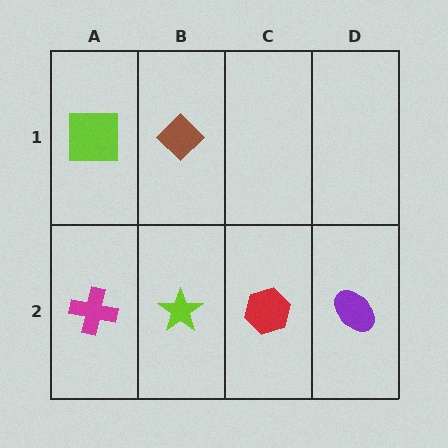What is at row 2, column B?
A lime star.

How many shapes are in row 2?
4 shapes.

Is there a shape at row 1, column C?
No, that cell is empty.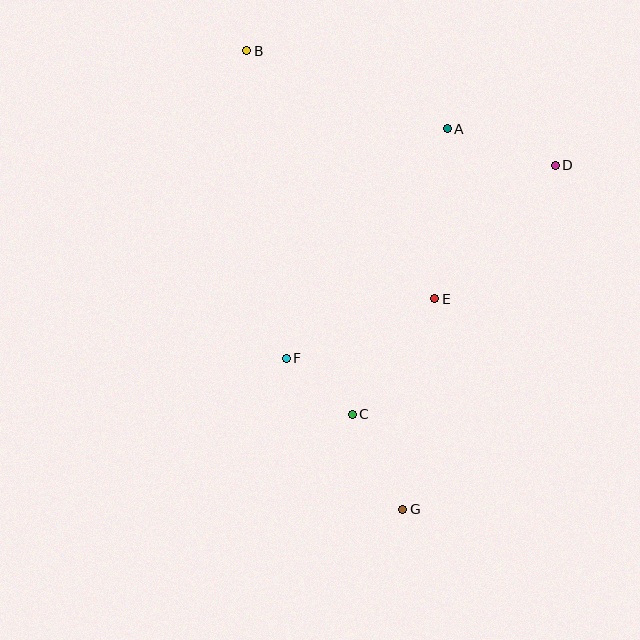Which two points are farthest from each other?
Points B and G are farthest from each other.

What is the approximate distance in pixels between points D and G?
The distance between D and G is approximately 377 pixels.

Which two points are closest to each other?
Points C and F are closest to each other.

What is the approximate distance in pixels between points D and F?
The distance between D and F is approximately 331 pixels.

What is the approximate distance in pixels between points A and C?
The distance between A and C is approximately 301 pixels.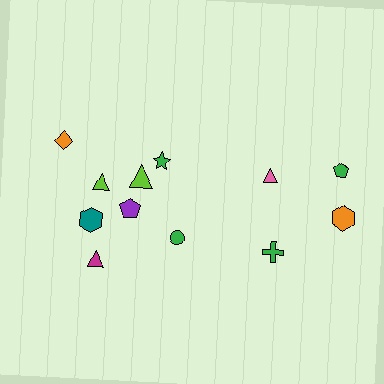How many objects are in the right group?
There are 4 objects.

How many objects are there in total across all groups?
There are 12 objects.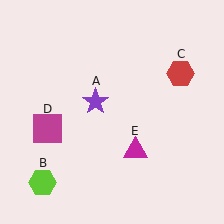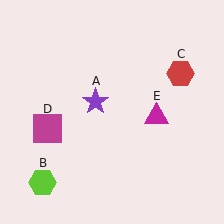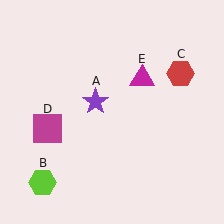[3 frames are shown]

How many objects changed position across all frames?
1 object changed position: magenta triangle (object E).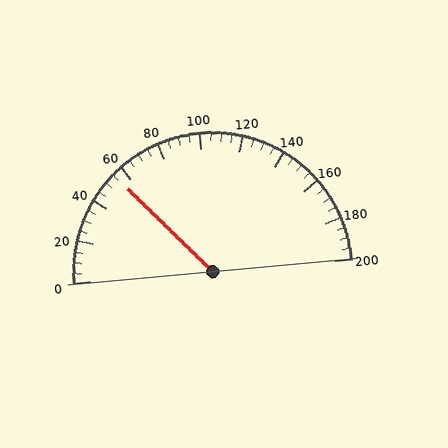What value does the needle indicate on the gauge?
The needle indicates approximately 55.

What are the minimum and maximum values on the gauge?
The gauge ranges from 0 to 200.